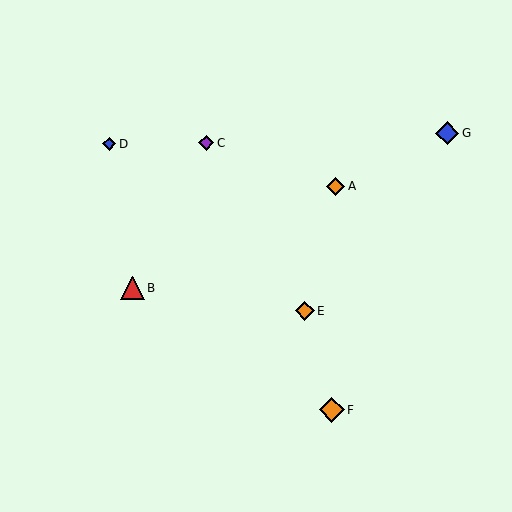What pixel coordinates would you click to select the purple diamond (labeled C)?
Click at (206, 143) to select the purple diamond C.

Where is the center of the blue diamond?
The center of the blue diamond is at (109, 144).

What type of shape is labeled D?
Shape D is a blue diamond.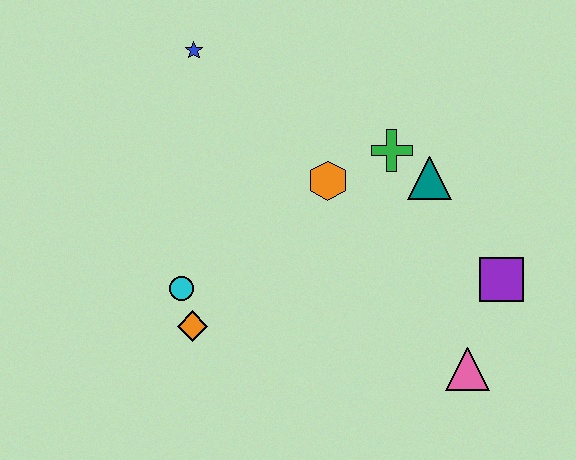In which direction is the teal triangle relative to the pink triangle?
The teal triangle is above the pink triangle.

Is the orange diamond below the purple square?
Yes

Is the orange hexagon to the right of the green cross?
No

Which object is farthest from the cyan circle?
The purple square is farthest from the cyan circle.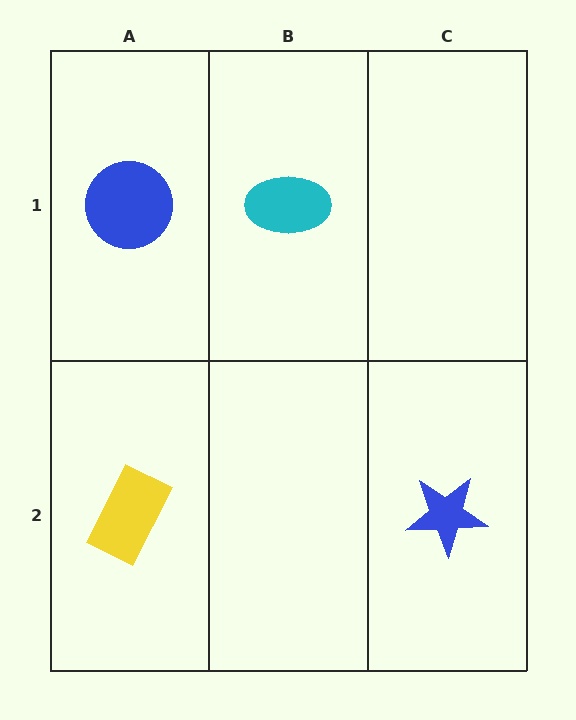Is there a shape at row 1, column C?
No, that cell is empty.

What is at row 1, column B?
A cyan ellipse.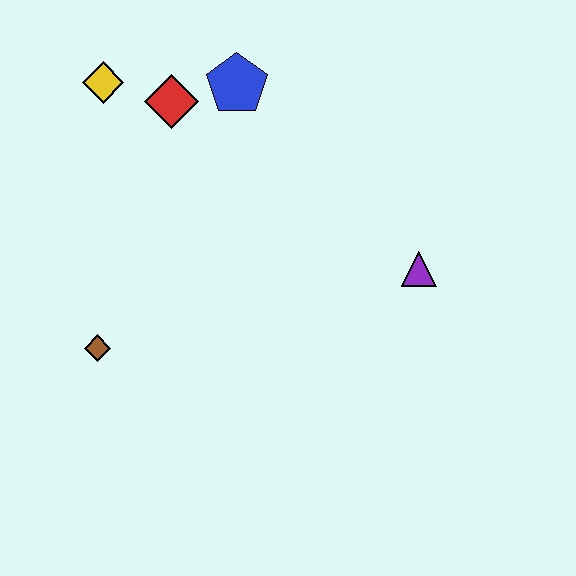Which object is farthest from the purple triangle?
The yellow diamond is farthest from the purple triangle.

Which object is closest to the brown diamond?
The red diamond is closest to the brown diamond.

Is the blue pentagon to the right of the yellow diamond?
Yes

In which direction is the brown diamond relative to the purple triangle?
The brown diamond is to the left of the purple triangle.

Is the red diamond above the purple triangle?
Yes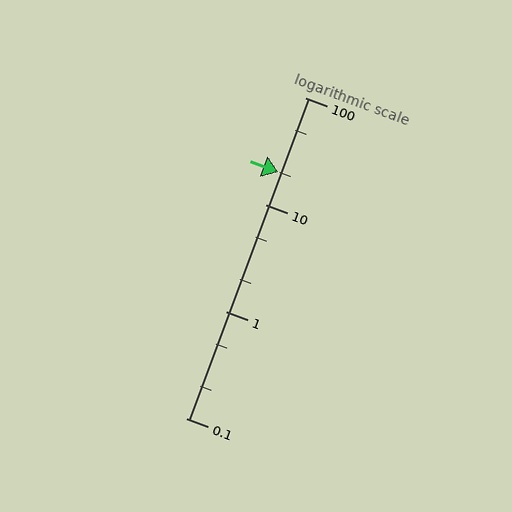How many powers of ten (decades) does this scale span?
The scale spans 3 decades, from 0.1 to 100.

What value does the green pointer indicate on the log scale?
The pointer indicates approximately 20.